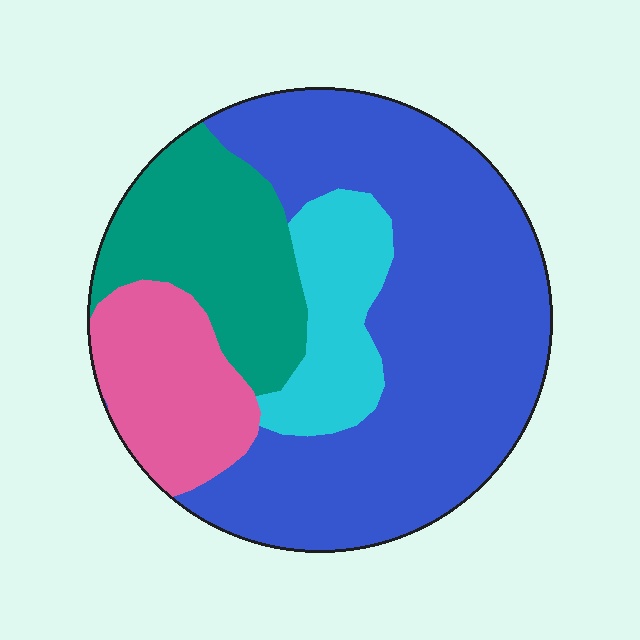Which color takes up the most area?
Blue, at roughly 55%.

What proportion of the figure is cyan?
Cyan takes up about one eighth (1/8) of the figure.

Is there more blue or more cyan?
Blue.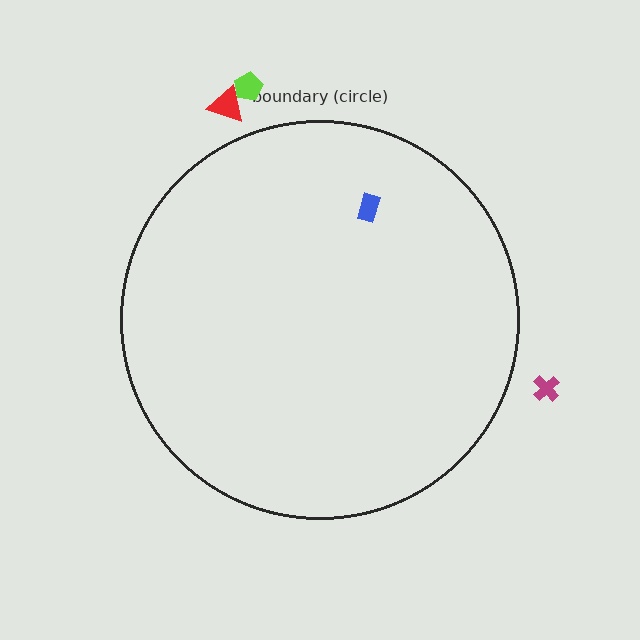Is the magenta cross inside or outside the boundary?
Outside.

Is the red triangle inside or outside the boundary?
Outside.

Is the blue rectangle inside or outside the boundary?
Inside.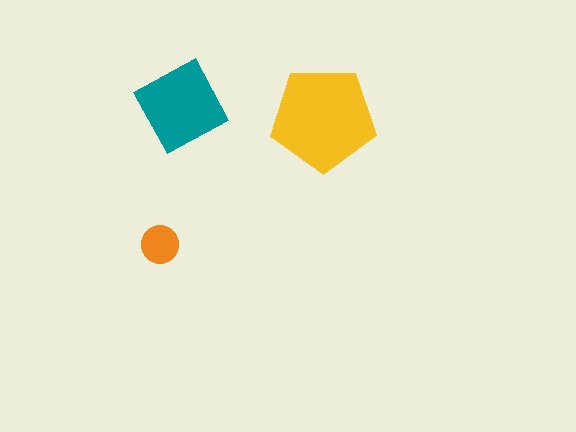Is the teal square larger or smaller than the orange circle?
Larger.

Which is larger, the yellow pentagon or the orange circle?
The yellow pentagon.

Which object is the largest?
The yellow pentagon.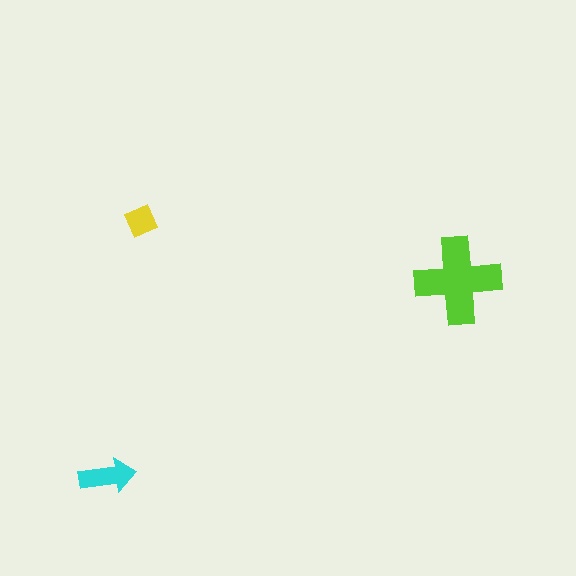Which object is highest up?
The yellow diamond is topmost.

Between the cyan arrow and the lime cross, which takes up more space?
The lime cross.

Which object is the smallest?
The yellow diamond.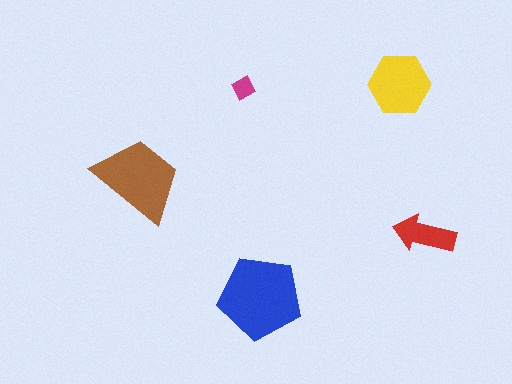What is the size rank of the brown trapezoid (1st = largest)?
2nd.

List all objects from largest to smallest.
The blue pentagon, the brown trapezoid, the yellow hexagon, the red arrow, the magenta diamond.